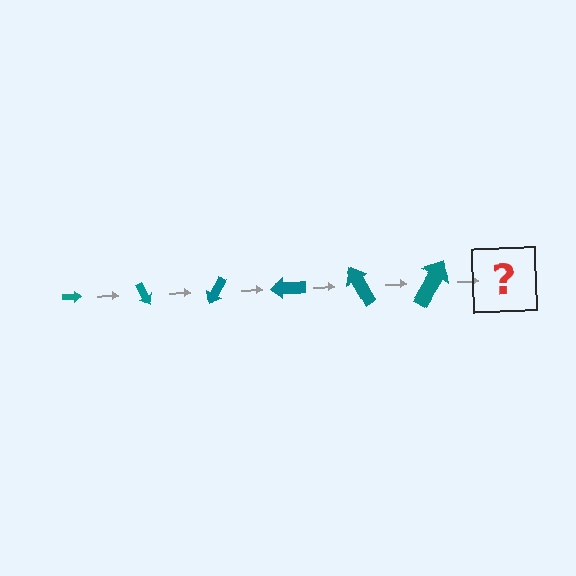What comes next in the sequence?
The next element should be an arrow, larger than the previous one and rotated 360 degrees from the start.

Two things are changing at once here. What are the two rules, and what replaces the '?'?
The two rules are that the arrow grows larger each step and it rotates 60 degrees each step. The '?' should be an arrow, larger than the previous one and rotated 360 degrees from the start.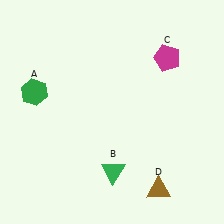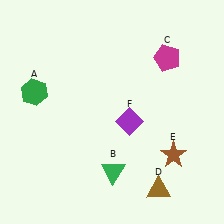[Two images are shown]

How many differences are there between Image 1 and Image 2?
There are 2 differences between the two images.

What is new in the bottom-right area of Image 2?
A brown star (E) was added in the bottom-right area of Image 2.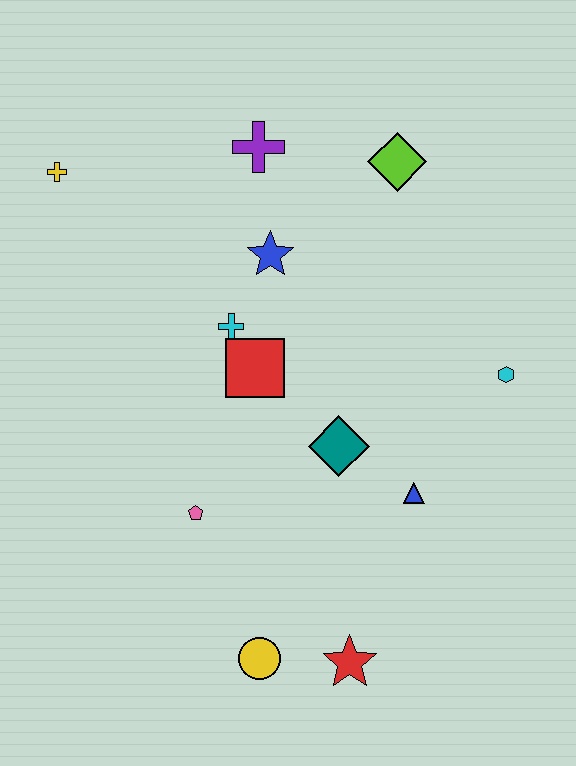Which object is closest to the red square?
The cyan cross is closest to the red square.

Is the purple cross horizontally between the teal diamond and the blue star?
No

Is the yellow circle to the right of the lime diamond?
No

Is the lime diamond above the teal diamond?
Yes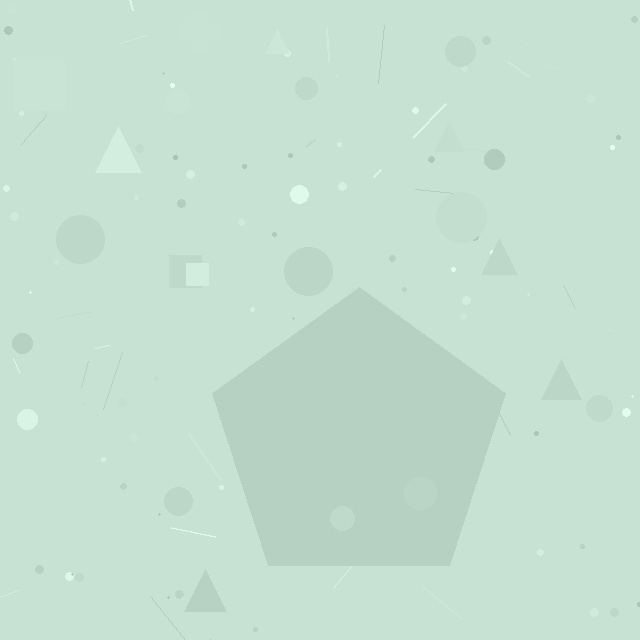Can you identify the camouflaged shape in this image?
The camouflaged shape is a pentagon.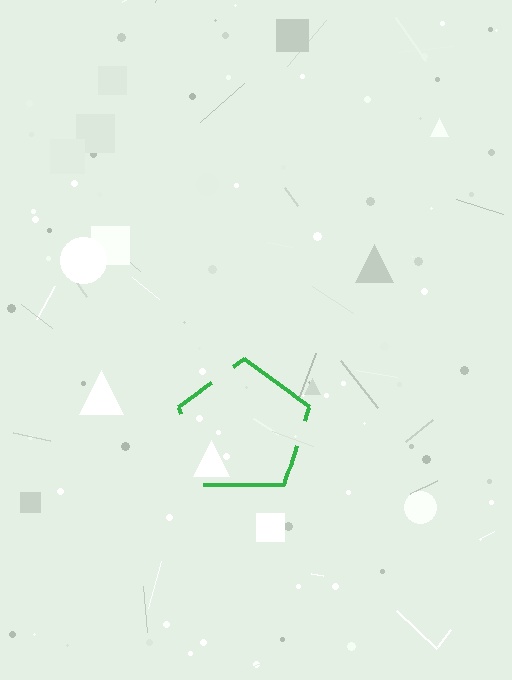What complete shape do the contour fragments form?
The contour fragments form a pentagon.